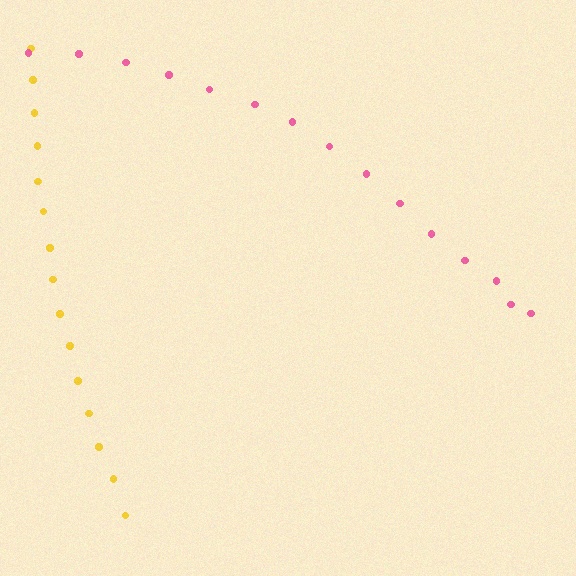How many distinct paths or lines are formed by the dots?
There are 2 distinct paths.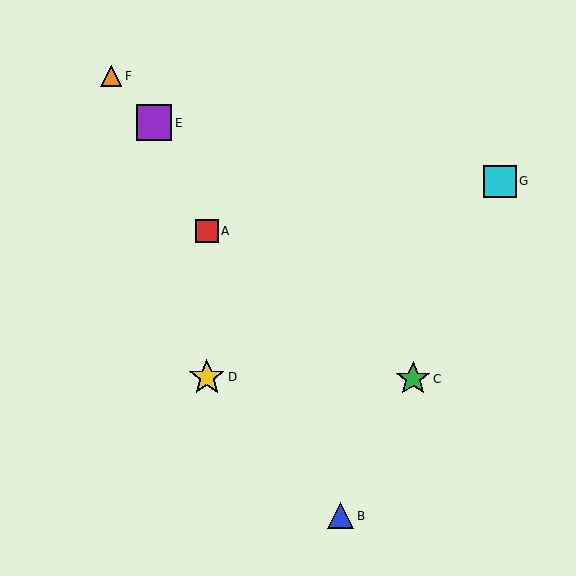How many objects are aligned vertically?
2 objects (A, D) are aligned vertically.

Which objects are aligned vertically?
Objects A, D are aligned vertically.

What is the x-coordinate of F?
Object F is at x≈111.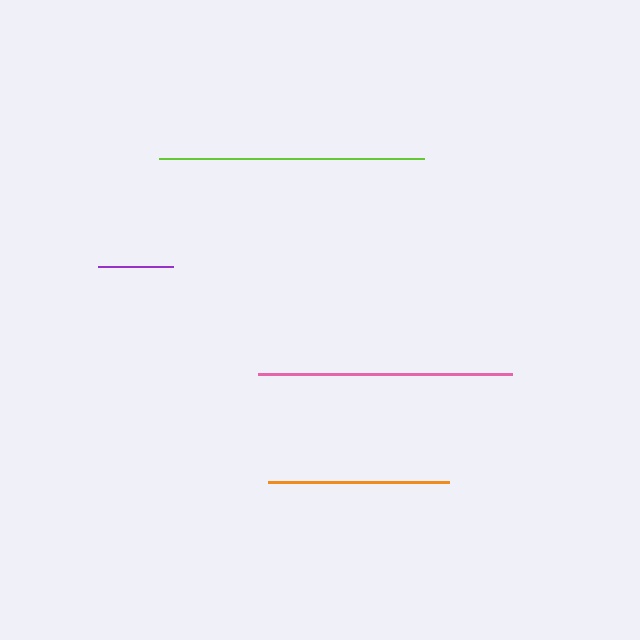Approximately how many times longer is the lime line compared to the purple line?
The lime line is approximately 3.5 times the length of the purple line.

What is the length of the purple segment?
The purple segment is approximately 75 pixels long.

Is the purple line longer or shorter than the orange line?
The orange line is longer than the purple line.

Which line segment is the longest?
The lime line is the longest at approximately 264 pixels.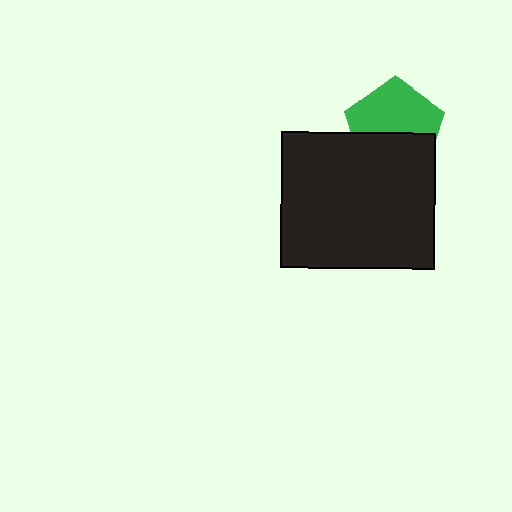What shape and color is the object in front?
The object in front is a black rectangle.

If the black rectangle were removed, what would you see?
You would see the complete green pentagon.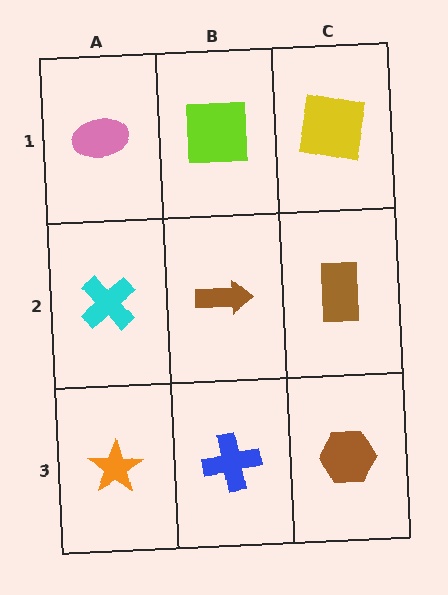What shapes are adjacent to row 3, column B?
A brown arrow (row 2, column B), an orange star (row 3, column A), a brown hexagon (row 3, column C).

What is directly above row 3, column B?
A brown arrow.